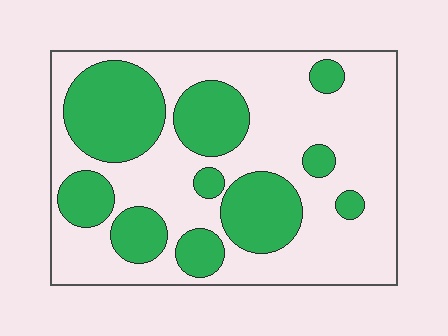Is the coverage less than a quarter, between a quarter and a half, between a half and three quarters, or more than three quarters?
Between a quarter and a half.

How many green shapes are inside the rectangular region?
10.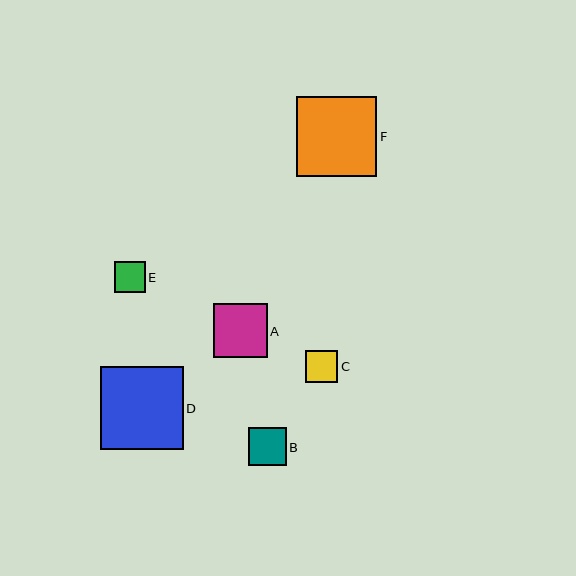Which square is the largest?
Square D is the largest with a size of approximately 83 pixels.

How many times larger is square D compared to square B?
Square D is approximately 2.2 times the size of square B.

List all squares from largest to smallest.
From largest to smallest: D, F, A, B, C, E.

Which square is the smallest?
Square E is the smallest with a size of approximately 31 pixels.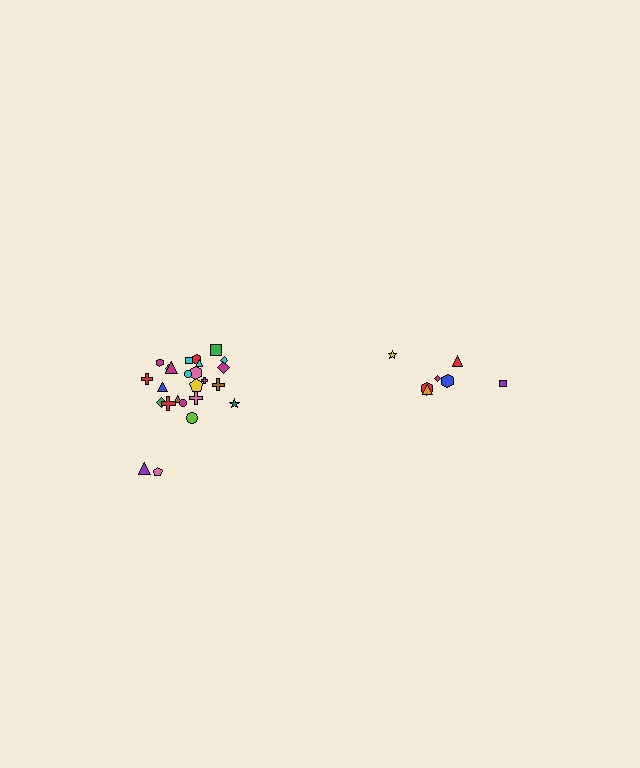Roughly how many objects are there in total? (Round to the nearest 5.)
Roughly 30 objects in total.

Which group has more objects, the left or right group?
The left group.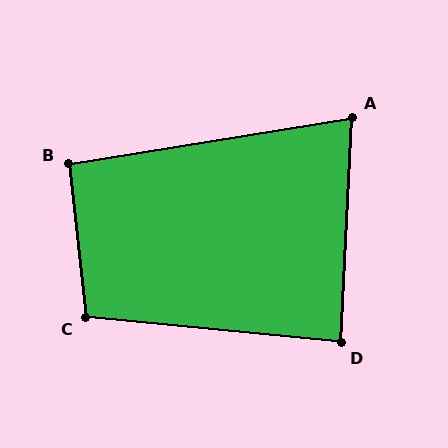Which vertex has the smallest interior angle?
A, at approximately 78 degrees.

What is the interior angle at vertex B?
Approximately 93 degrees (approximately right).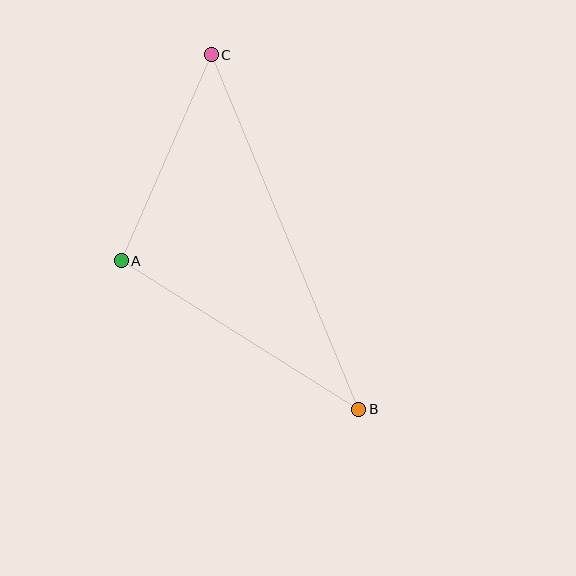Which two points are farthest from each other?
Points B and C are farthest from each other.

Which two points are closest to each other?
Points A and C are closest to each other.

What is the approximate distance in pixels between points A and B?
The distance between A and B is approximately 280 pixels.